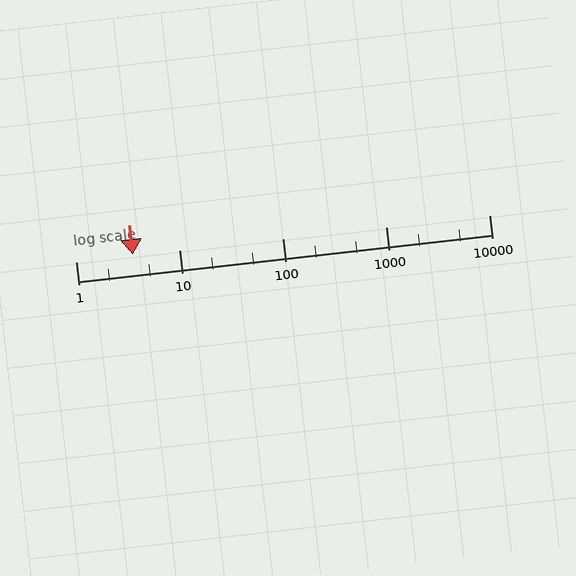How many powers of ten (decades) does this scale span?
The scale spans 4 decades, from 1 to 10000.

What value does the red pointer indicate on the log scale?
The pointer indicates approximately 3.6.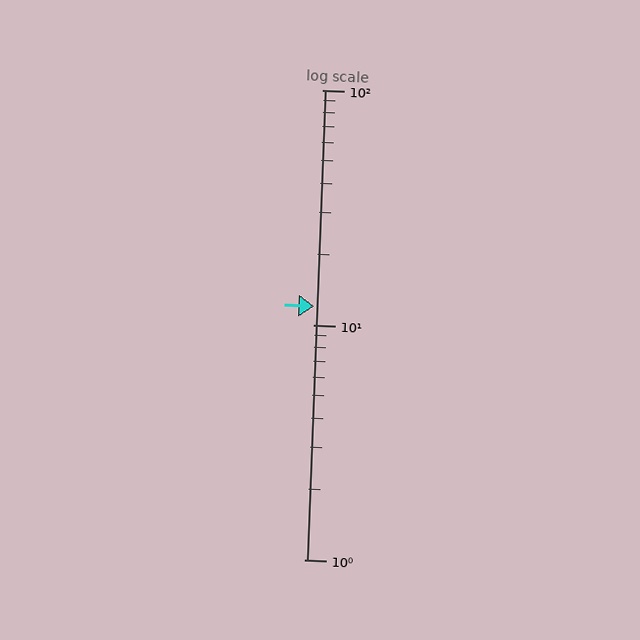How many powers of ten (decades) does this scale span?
The scale spans 2 decades, from 1 to 100.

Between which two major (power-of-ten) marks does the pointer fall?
The pointer is between 10 and 100.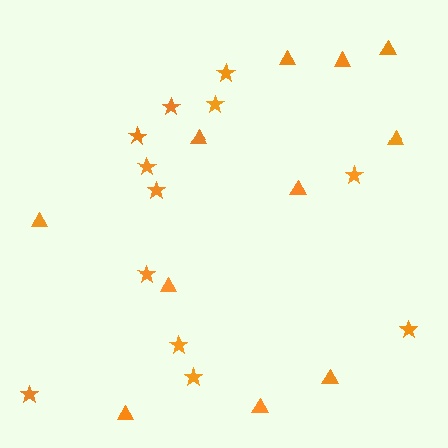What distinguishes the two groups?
There are 2 groups: one group of stars (12) and one group of triangles (11).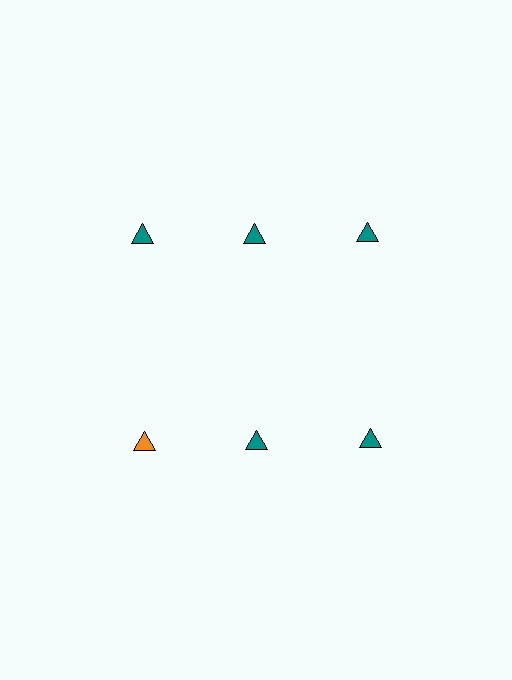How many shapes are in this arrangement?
There are 6 shapes arranged in a grid pattern.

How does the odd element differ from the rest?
It has a different color: orange instead of teal.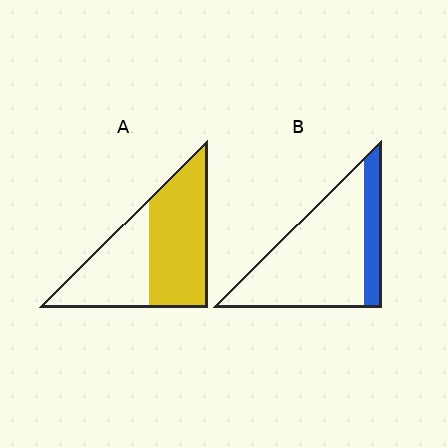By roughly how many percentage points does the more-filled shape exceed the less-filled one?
By roughly 35 percentage points (A over B).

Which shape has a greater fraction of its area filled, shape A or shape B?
Shape A.